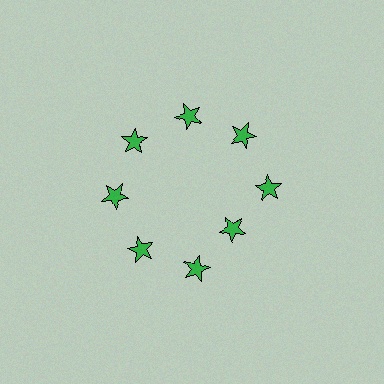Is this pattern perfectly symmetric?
No. The 8 green stars are arranged in a ring, but one element near the 4 o'clock position is pulled inward toward the center, breaking the 8-fold rotational symmetry.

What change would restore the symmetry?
The symmetry would be restored by moving it outward, back onto the ring so that all 8 stars sit at equal angles and equal distance from the center.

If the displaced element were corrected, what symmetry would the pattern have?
It would have 8-fold rotational symmetry — the pattern would map onto itself every 45 degrees.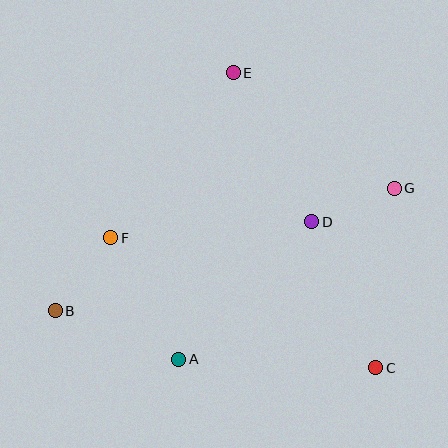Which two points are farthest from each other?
Points B and G are farthest from each other.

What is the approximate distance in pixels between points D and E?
The distance between D and E is approximately 168 pixels.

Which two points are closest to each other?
Points D and G are closest to each other.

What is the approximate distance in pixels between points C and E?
The distance between C and E is approximately 328 pixels.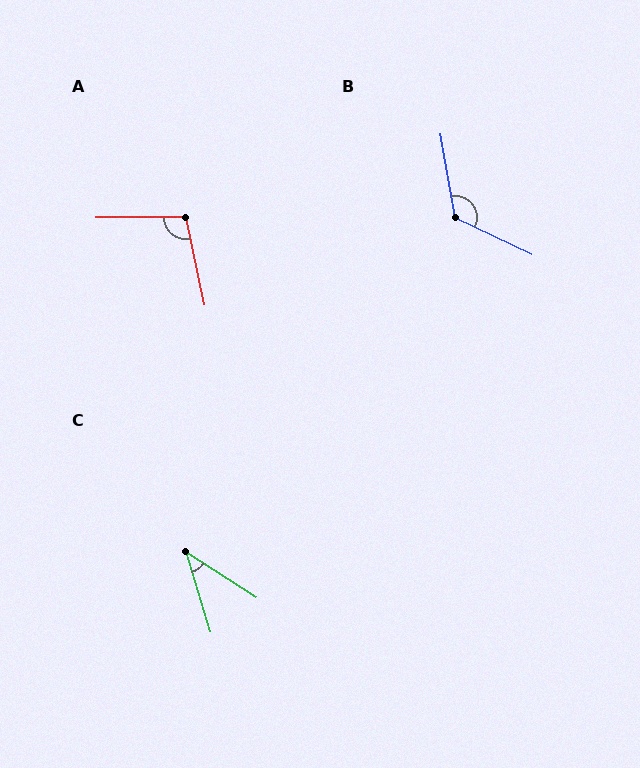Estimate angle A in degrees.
Approximately 101 degrees.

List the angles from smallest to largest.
C (40°), A (101°), B (126°).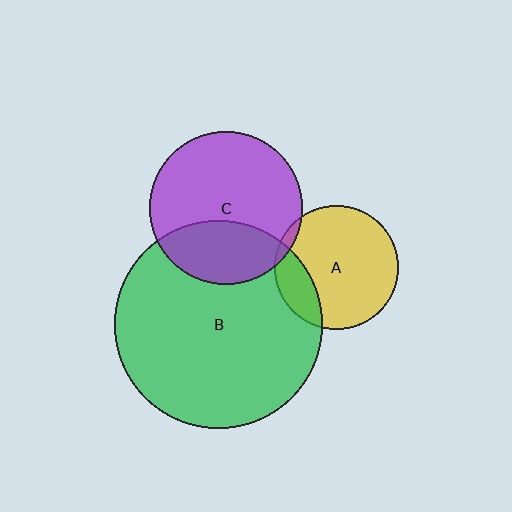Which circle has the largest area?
Circle B (green).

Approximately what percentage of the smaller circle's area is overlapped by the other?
Approximately 20%.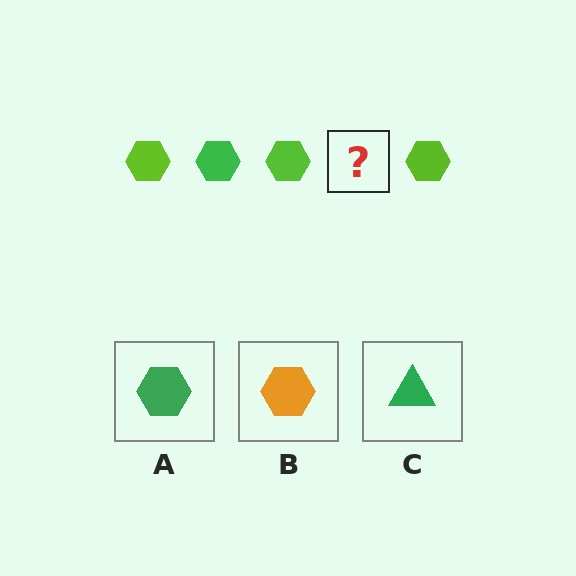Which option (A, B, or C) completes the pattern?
A.